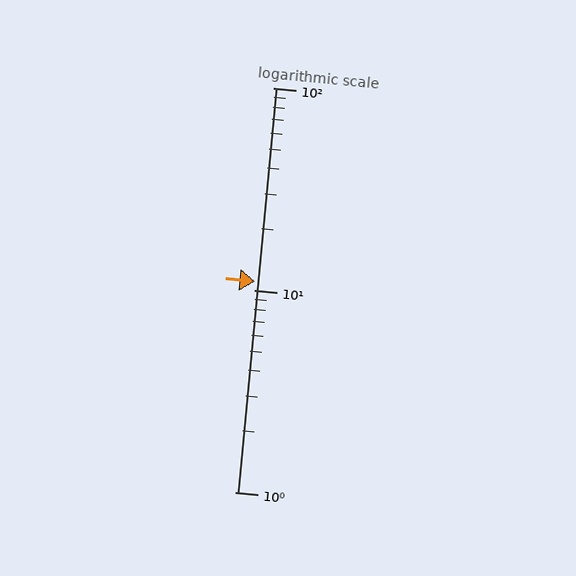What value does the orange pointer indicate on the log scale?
The pointer indicates approximately 11.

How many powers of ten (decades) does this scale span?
The scale spans 2 decades, from 1 to 100.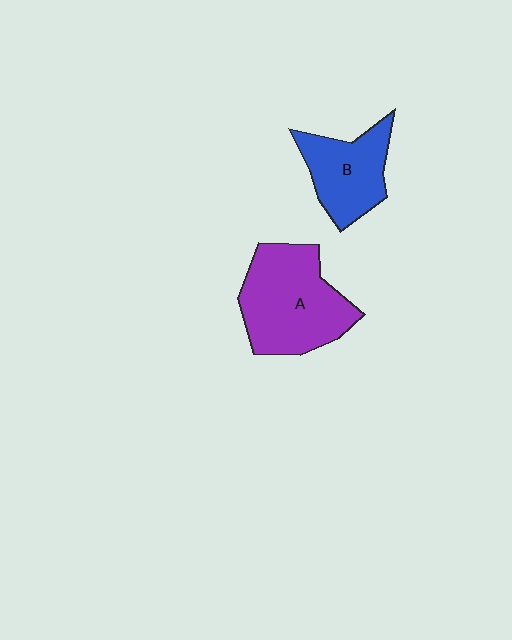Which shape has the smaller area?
Shape B (blue).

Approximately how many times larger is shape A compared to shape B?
Approximately 1.5 times.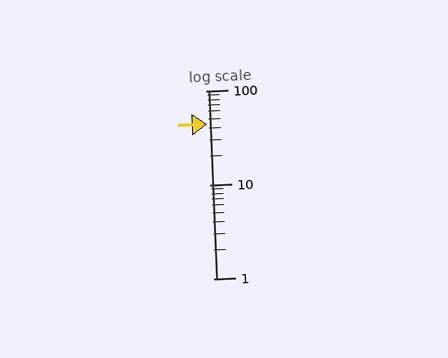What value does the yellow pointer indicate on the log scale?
The pointer indicates approximately 44.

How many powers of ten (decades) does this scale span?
The scale spans 2 decades, from 1 to 100.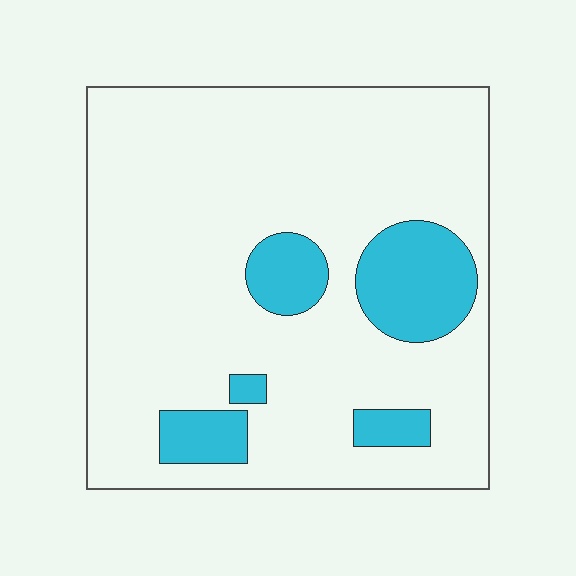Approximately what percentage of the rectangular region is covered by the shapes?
Approximately 15%.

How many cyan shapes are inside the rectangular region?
5.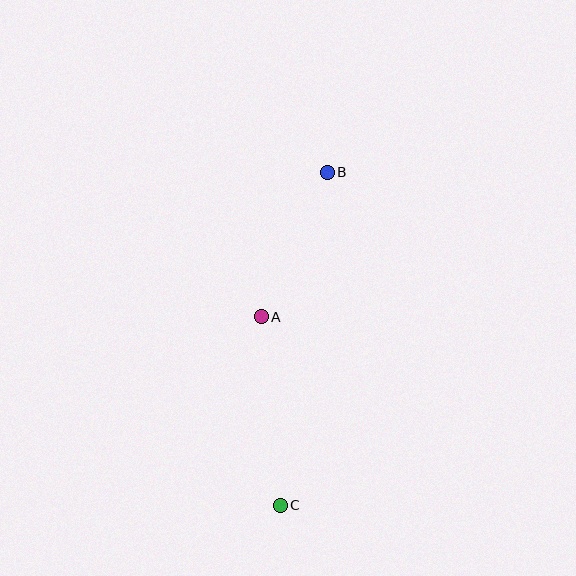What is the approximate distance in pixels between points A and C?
The distance between A and C is approximately 189 pixels.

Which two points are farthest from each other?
Points B and C are farthest from each other.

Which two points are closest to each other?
Points A and B are closest to each other.